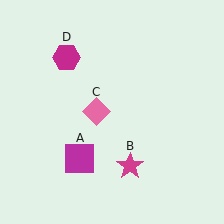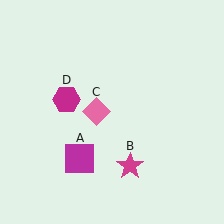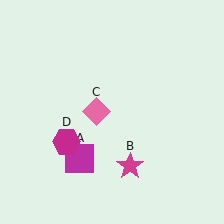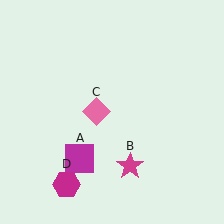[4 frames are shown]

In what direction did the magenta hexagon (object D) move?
The magenta hexagon (object D) moved down.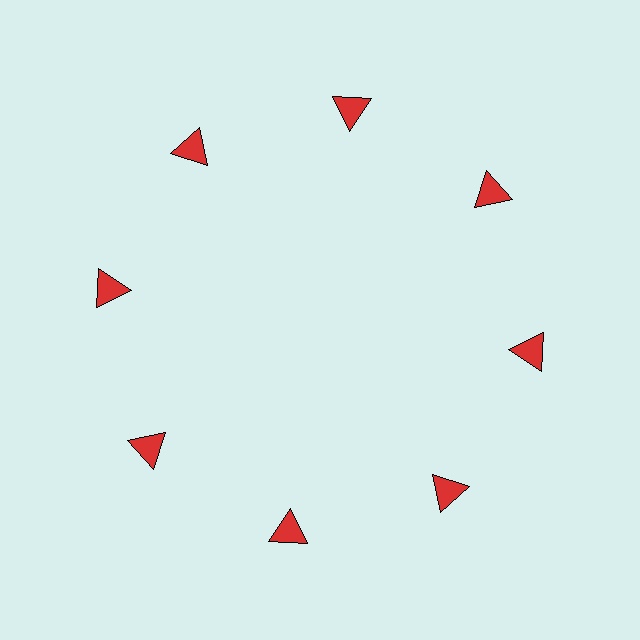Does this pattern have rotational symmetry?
Yes, this pattern has 8-fold rotational symmetry. It looks the same after rotating 45 degrees around the center.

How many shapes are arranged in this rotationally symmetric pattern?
There are 8 shapes, arranged in 8 groups of 1.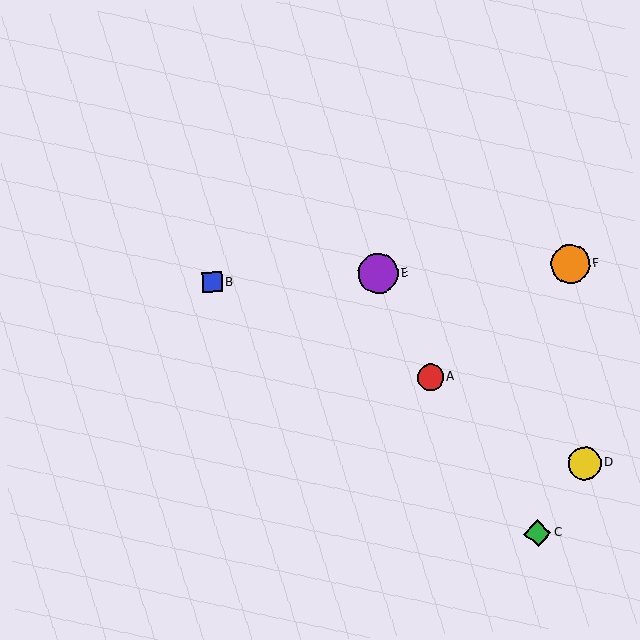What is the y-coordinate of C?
Object C is at y≈533.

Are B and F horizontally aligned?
Yes, both are at y≈282.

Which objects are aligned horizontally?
Objects B, E, F are aligned horizontally.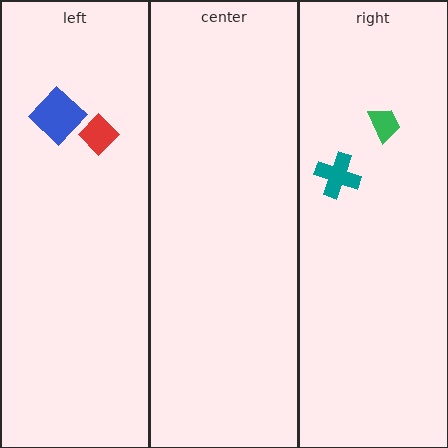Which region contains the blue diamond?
The left region.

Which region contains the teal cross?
The right region.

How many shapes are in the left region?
2.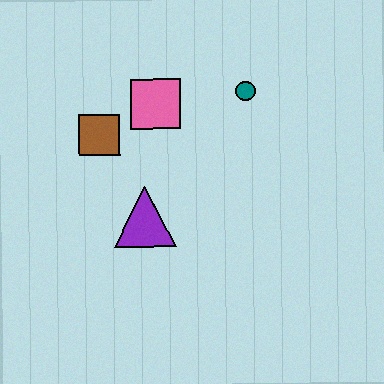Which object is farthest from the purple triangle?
The teal circle is farthest from the purple triangle.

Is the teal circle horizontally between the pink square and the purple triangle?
No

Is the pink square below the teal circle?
Yes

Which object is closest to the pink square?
The brown square is closest to the pink square.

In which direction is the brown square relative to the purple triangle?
The brown square is above the purple triangle.